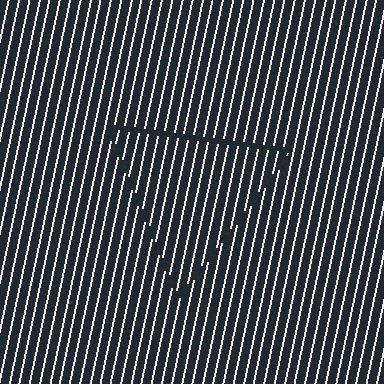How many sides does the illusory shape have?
3 sides — the line-ends trace a triangle.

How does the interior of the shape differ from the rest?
The interior of the shape contains the same grating, shifted by half a period — the contour is defined by the phase discontinuity where line-ends from the inner and outer gratings abut.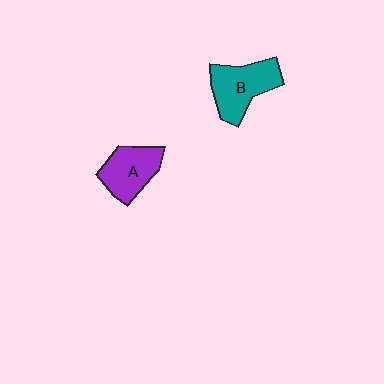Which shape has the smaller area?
Shape A (purple).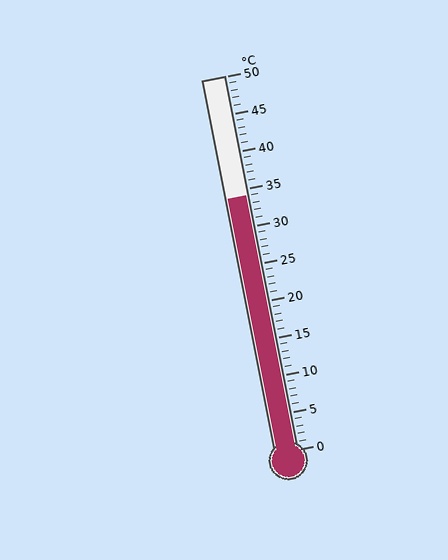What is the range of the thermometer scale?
The thermometer scale ranges from 0°C to 50°C.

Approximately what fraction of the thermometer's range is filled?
The thermometer is filled to approximately 70% of its range.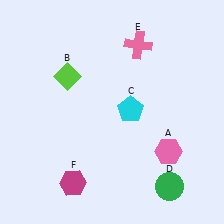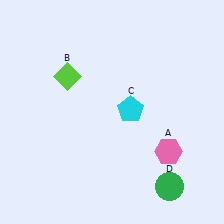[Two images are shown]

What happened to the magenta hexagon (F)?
The magenta hexagon (F) was removed in Image 2. It was in the bottom-left area of Image 1.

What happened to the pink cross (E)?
The pink cross (E) was removed in Image 2. It was in the top-right area of Image 1.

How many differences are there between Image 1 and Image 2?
There are 2 differences between the two images.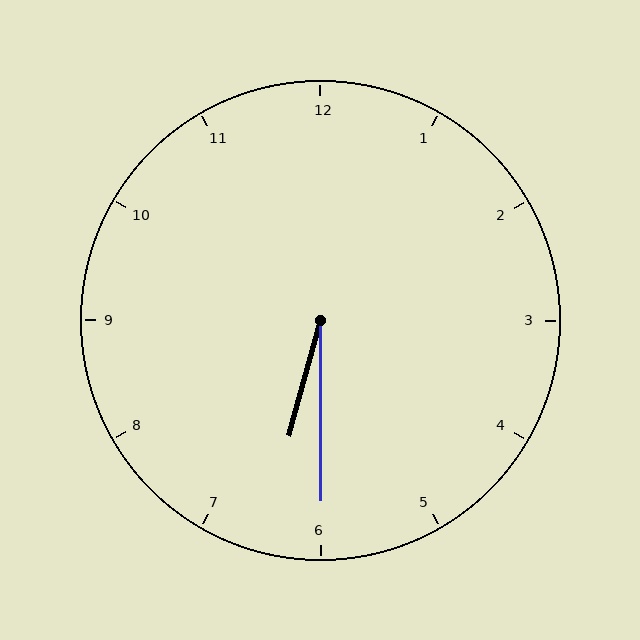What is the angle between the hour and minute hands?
Approximately 15 degrees.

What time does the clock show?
6:30.